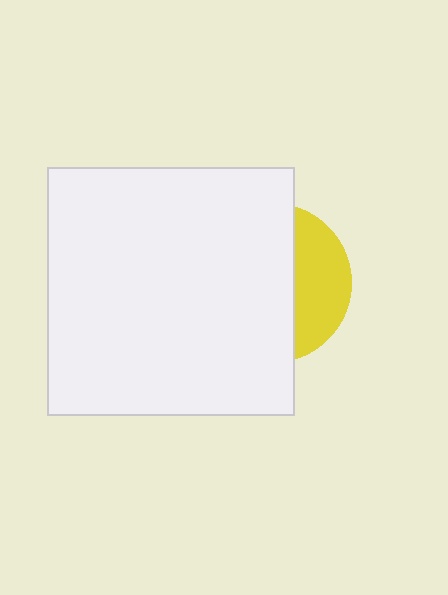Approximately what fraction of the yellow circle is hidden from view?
Roughly 69% of the yellow circle is hidden behind the white square.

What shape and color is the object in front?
The object in front is a white square.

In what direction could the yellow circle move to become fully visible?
The yellow circle could move right. That would shift it out from behind the white square entirely.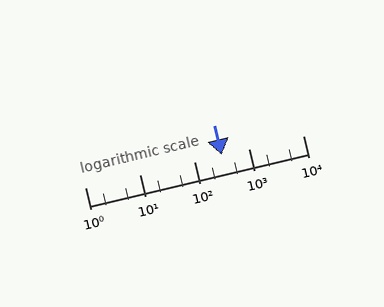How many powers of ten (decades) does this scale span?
The scale spans 4 decades, from 1 to 10000.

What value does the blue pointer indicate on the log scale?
The pointer indicates approximately 320.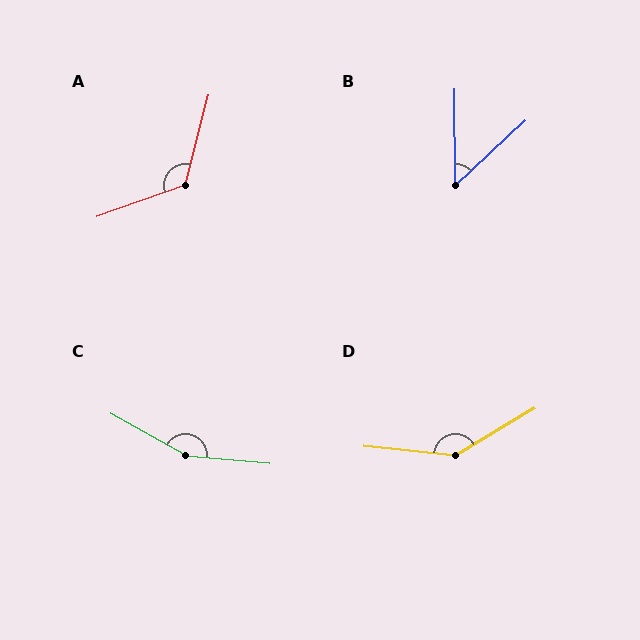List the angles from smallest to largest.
B (48°), A (124°), D (143°), C (155°).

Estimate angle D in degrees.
Approximately 143 degrees.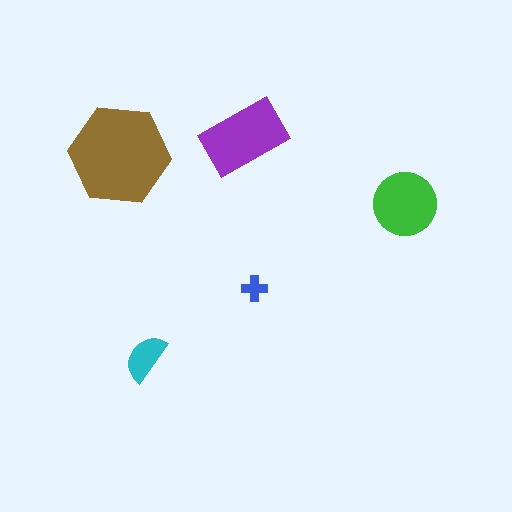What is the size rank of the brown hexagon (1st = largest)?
1st.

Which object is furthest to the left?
The brown hexagon is leftmost.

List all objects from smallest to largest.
The blue cross, the cyan semicircle, the green circle, the purple rectangle, the brown hexagon.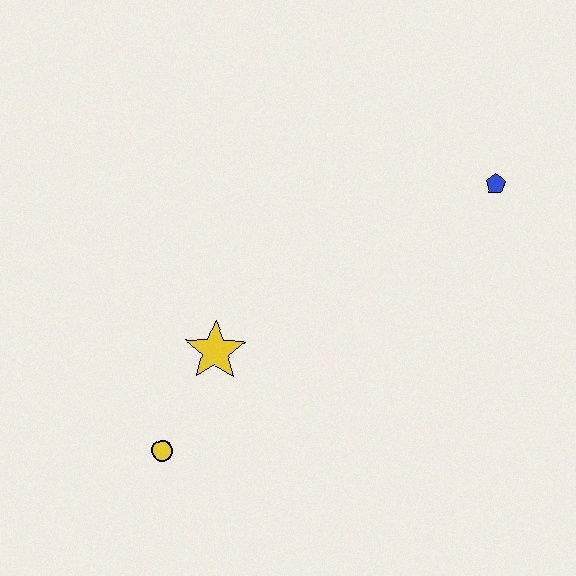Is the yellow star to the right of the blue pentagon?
No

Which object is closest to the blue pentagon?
The yellow star is closest to the blue pentagon.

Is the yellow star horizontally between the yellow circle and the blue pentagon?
Yes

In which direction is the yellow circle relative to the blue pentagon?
The yellow circle is to the left of the blue pentagon.